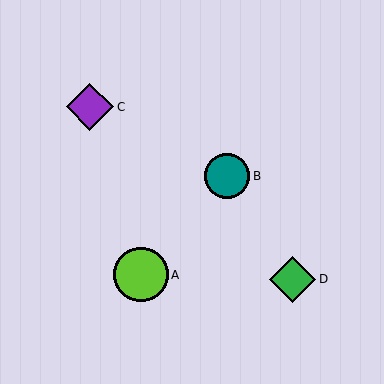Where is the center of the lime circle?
The center of the lime circle is at (141, 275).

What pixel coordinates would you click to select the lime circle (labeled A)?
Click at (141, 275) to select the lime circle A.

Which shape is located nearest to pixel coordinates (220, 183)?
The teal circle (labeled B) at (227, 176) is nearest to that location.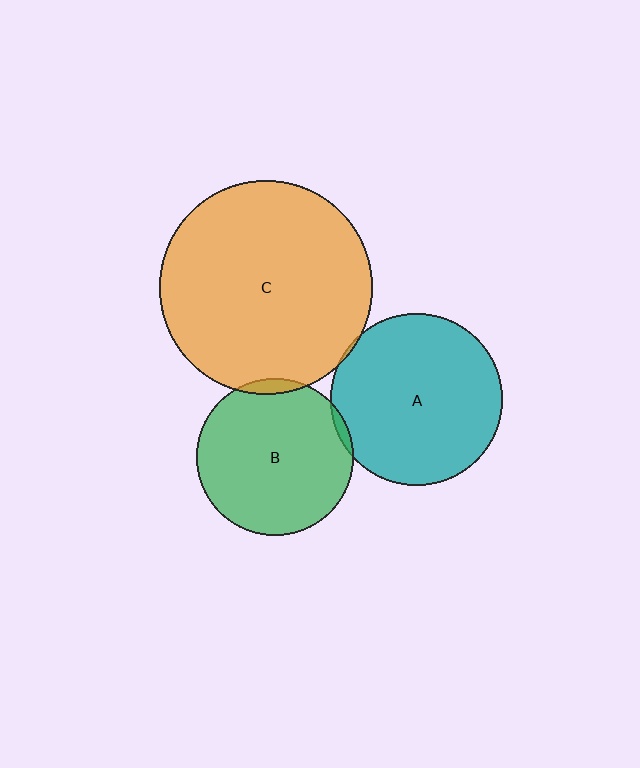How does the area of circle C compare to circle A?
Approximately 1.5 times.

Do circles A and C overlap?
Yes.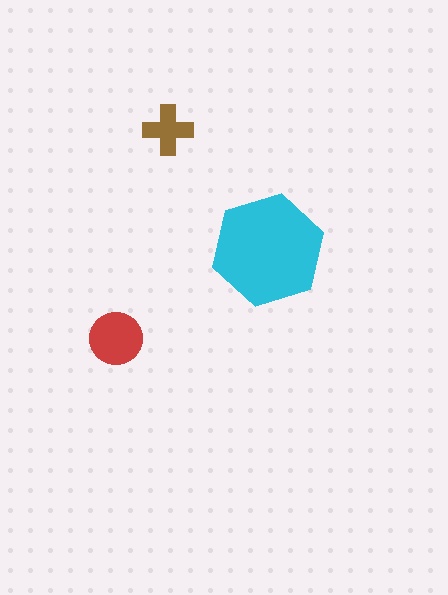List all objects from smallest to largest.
The brown cross, the red circle, the cyan hexagon.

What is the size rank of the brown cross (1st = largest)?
3rd.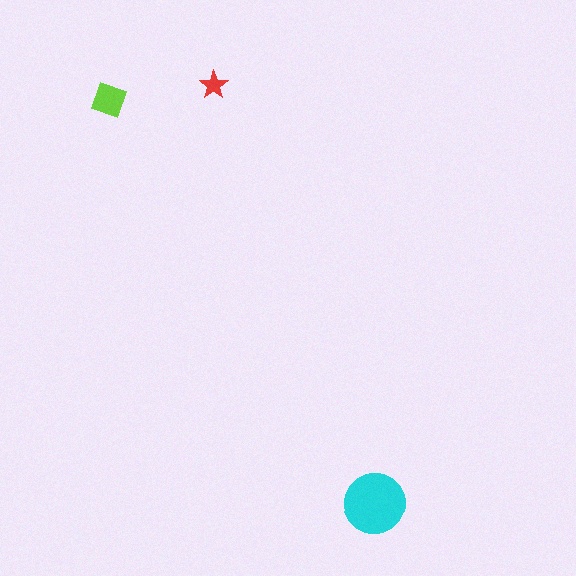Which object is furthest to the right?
The cyan circle is rightmost.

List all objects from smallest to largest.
The red star, the lime diamond, the cyan circle.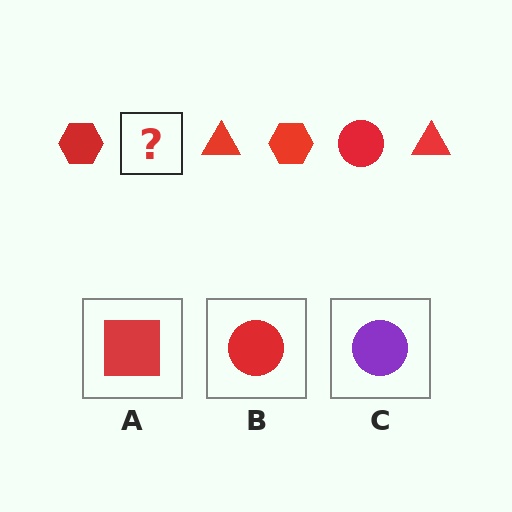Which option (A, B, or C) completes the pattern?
B.